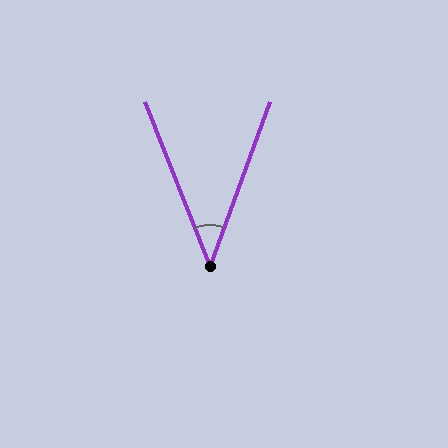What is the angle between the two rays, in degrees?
Approximately 42 degrees.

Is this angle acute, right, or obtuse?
It is acute.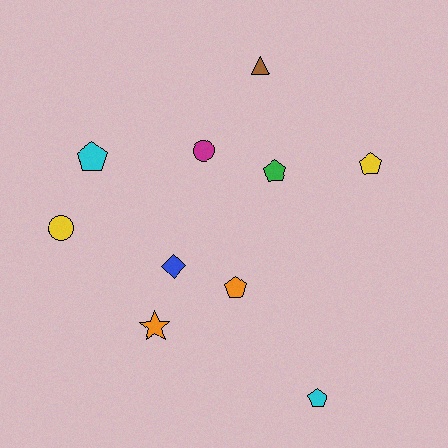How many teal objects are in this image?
There are no teal objects.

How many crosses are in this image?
There are no crosses.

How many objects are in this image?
There are 10 objects.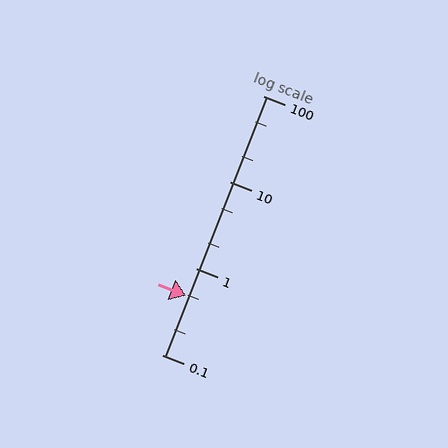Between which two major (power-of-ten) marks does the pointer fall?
The pointer is between 0.1 and 1.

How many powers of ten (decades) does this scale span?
The scale spans 3 decades, from 0.1 to 100.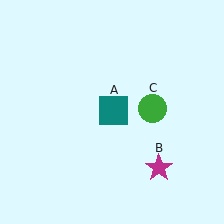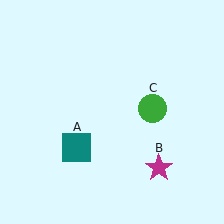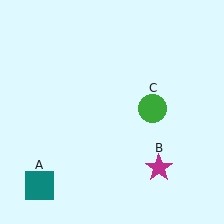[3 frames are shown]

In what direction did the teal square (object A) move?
The teal square (object A) moved down and to the left.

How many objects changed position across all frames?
1 object changed position: teal square (object A).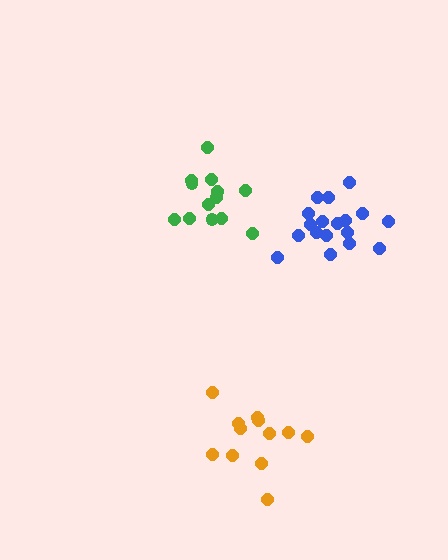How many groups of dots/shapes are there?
There are 3 groups.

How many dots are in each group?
Group 1: 12 dots, Group 2: 13 dots, Group 3: 18 dots (43 total).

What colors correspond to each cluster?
The clusters are colored: orange, green, blue.